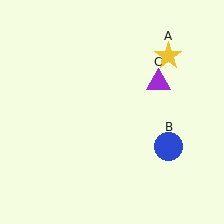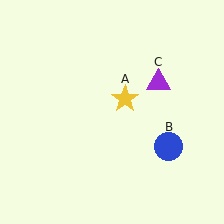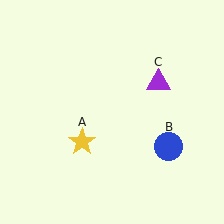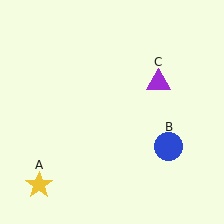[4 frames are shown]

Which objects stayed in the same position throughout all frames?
Blue circle (object B) and purple triangle (object C) remained stationary.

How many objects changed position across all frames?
1 object changed position: yellow star (object A).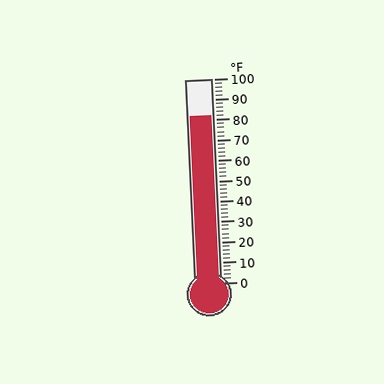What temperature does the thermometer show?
The thermometer shows approximately 82°F.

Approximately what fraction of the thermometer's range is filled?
The thermometer is filled to approximately 80% of its range.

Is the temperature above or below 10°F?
The temperature is above 10°F.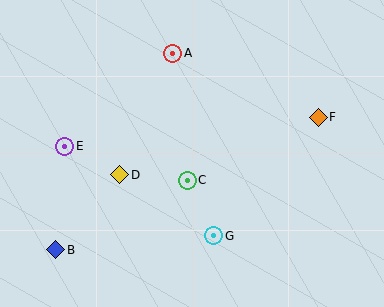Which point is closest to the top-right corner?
Point F is closest to the top-right corner.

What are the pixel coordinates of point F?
Point F is at (318, 117).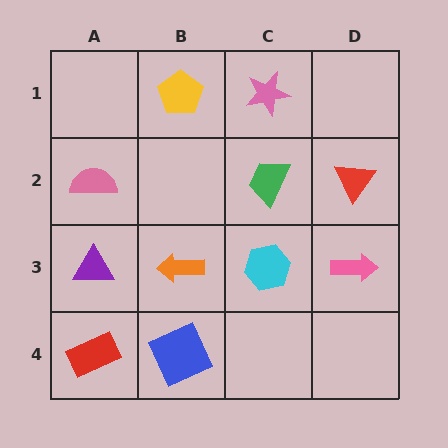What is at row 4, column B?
A blue square.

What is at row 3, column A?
A purple triangle.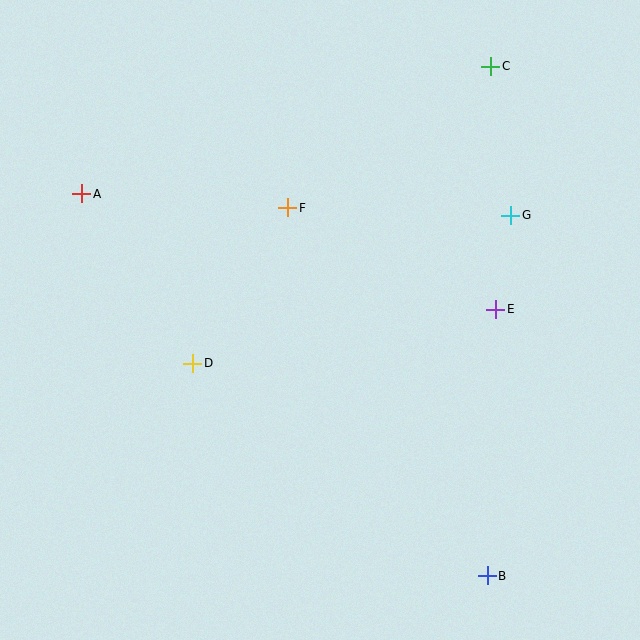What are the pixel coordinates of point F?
Point F is at (288, 208).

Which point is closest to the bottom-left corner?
Point D is closest to the bottom-left corner.